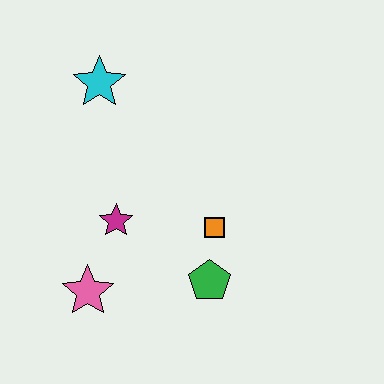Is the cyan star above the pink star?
Yes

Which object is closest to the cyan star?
The magenta star is closest to the cyan star.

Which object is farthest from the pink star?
The cyan star is farthest from the pink star.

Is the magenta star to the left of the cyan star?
No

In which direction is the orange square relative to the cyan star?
The orange square is below the cyan star.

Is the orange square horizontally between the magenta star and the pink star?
No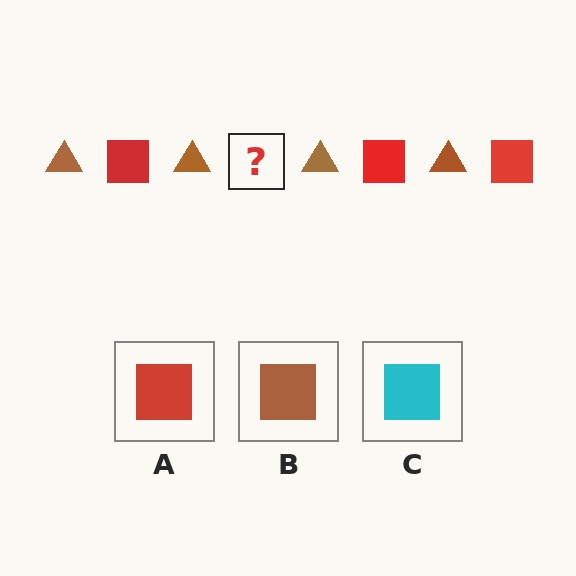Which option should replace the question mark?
Option A.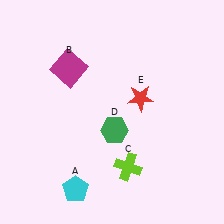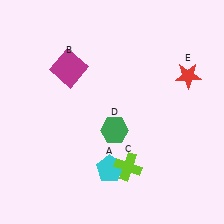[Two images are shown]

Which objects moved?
The objects that moved are: the cyan pentagon (A), the red star (E).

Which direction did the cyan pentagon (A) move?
The cyan pentagon (A) moved right.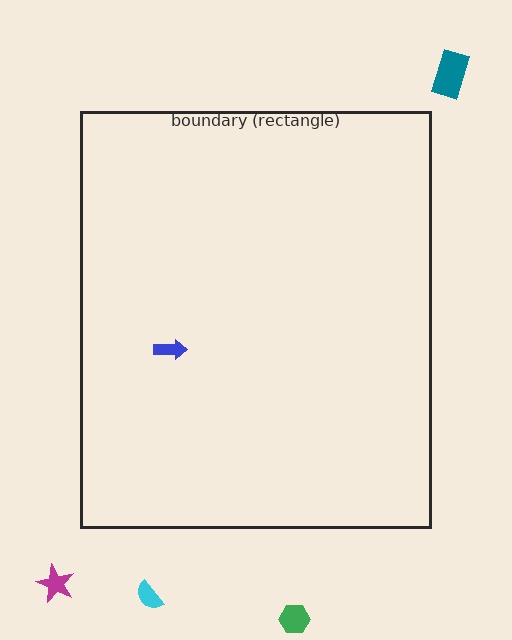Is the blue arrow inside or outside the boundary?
Inside.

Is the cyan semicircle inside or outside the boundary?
Outside.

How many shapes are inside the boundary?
1 inside, 4 outside.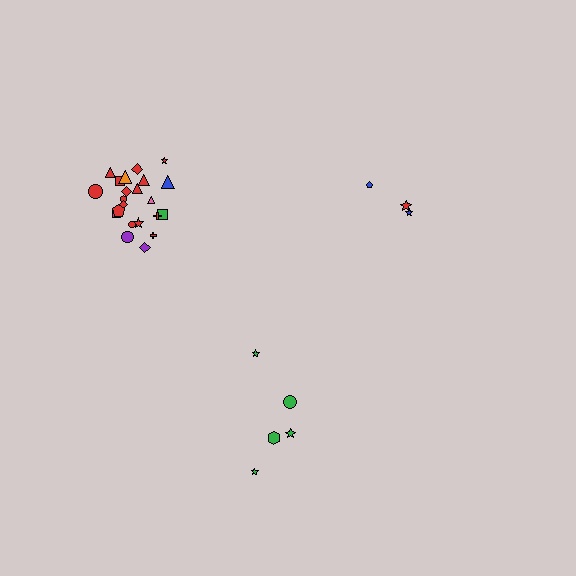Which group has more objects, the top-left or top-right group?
The top-left group.